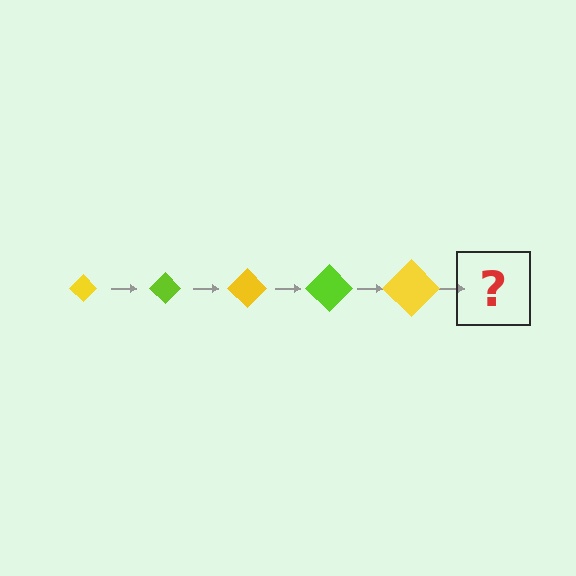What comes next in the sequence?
The next element should be a lime diamond, larger than the previous one.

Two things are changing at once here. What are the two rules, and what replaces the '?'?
The two rules are that the diamond grows larger each step and the color cycles through yellow and lime. The '?' should be a lime diamond, larger than the previous one.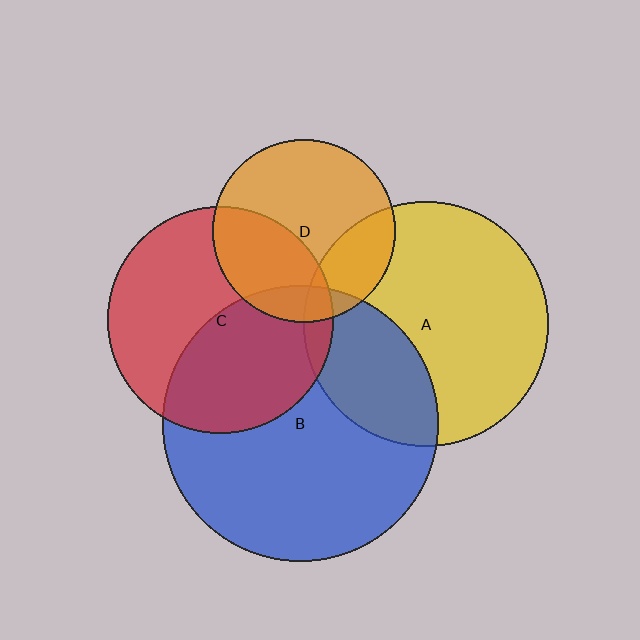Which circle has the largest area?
Circle B (blue).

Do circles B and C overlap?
Yes.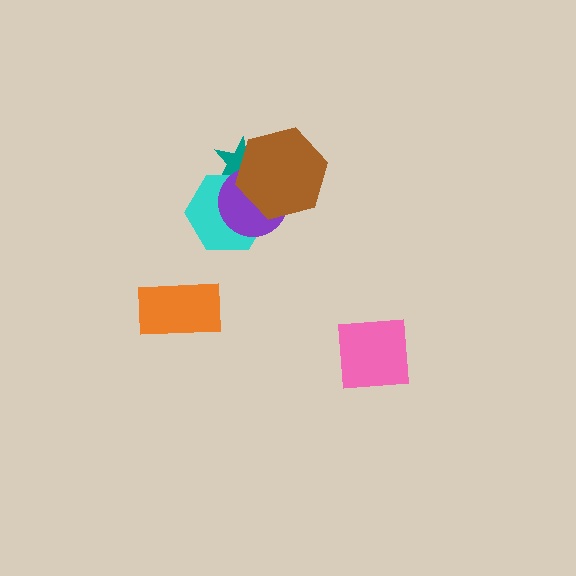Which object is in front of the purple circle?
The brown hexagon is in front of the purple circle.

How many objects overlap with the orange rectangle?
0 objects overlap with the orange rectangle.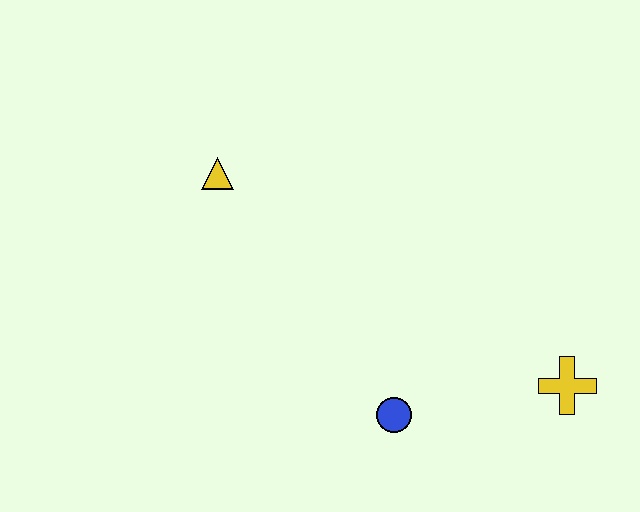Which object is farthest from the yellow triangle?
The yellow cross is farthest from the yellow triangle.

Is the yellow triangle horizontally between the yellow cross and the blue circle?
No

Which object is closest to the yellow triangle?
The blue circle is closest to the yellow triangle.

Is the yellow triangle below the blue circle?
No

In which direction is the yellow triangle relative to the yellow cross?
The yellow triangle is to the left of the yellow cross.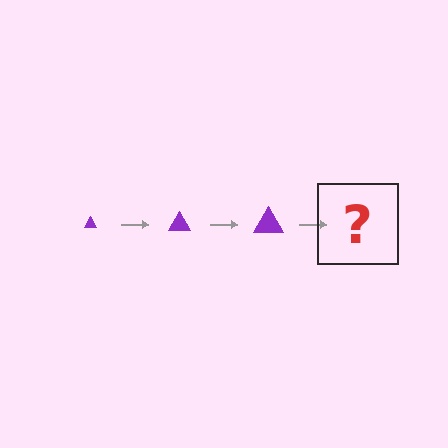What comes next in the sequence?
The next element should be a purple triangle, larger than the previous one.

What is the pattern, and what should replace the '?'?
The pattern is that the triangle gets progressively larger each step. The '?' should be a purple triangle, larger than the previous one.